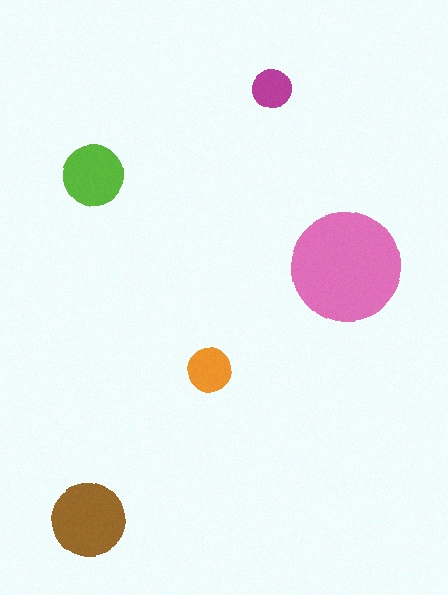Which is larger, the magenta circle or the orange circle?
The orange one.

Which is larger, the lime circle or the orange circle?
The lime one.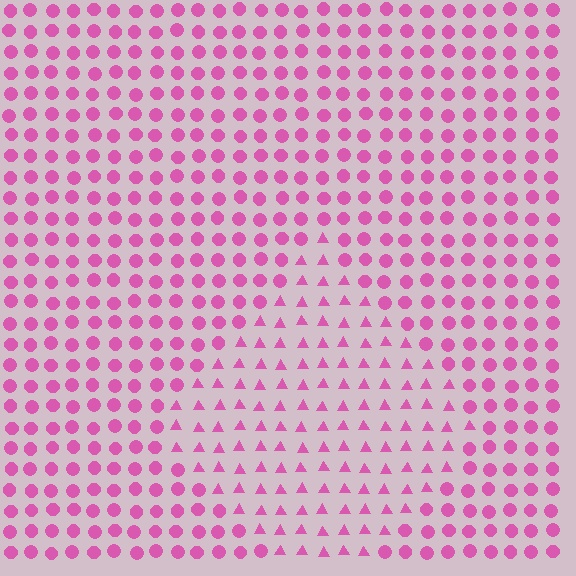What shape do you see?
I see a diamond.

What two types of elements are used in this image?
The image uses triangles inside the diamond region and circles outside it.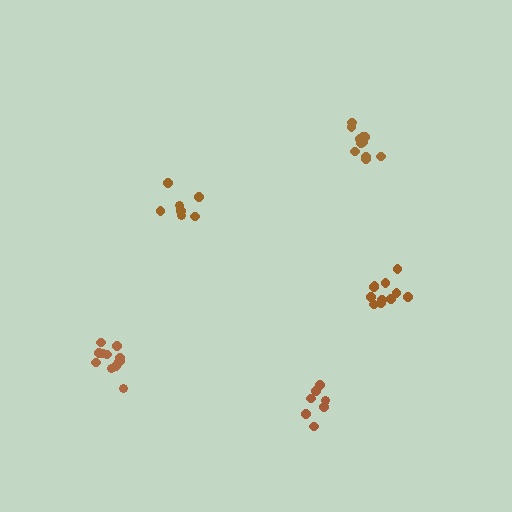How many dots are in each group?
Group 1: 7 dots, Group 2: 12 dots, Group 3: 7 dots, Group 4: 12 dots, Group 5: 11 dots (49 total).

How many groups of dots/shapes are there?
There are 5 groups.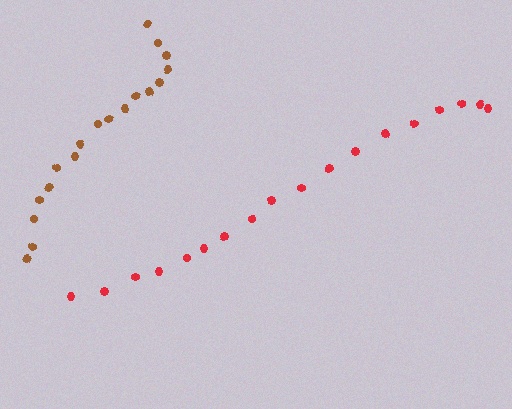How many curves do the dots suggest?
There are 2 distinct paths.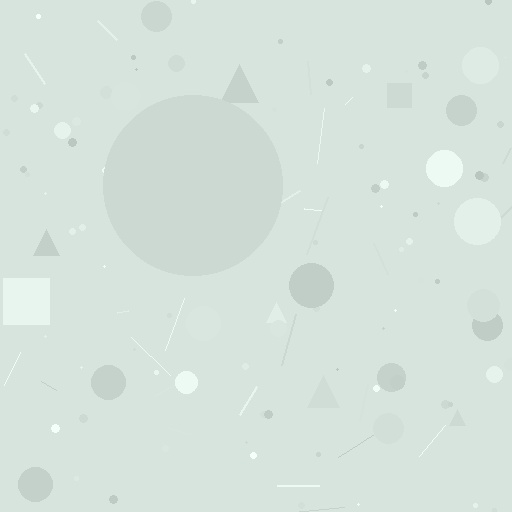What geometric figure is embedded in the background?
A circle is embedded in the background.